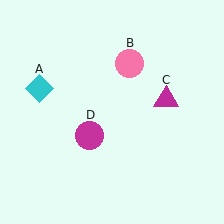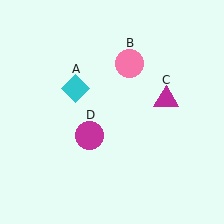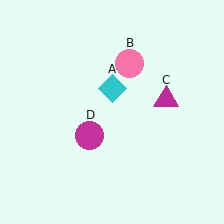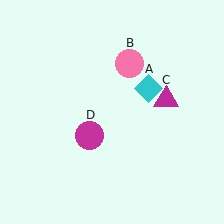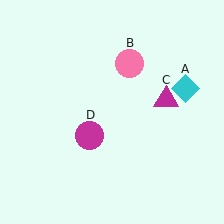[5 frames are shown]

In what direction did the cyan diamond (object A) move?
The cyan diamond (object A) moved right.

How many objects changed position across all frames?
1 object changed position: cyan diamond (object A).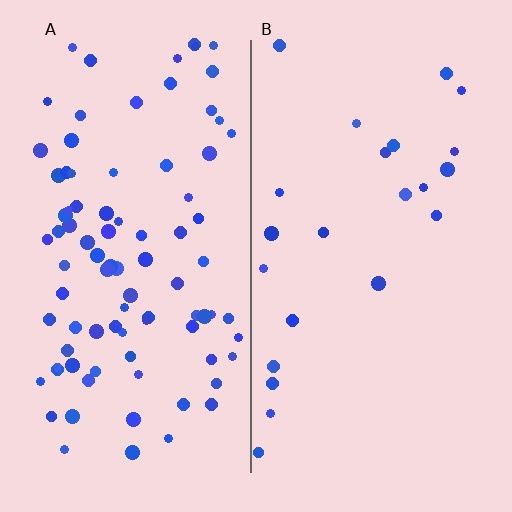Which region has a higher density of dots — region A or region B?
A (the left).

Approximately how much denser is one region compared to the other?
Approximately 4.0× — region A over region B.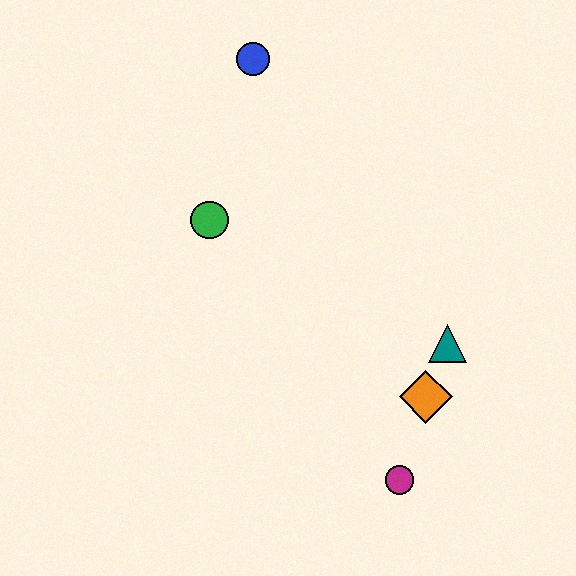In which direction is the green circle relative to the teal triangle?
The green circle is to the left of the teal triangle.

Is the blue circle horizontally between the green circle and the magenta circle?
Yes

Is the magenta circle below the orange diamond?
Yes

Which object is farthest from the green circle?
The magenta circle is farthest from the green circle.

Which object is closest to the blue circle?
The green circle is closest to the blue circle.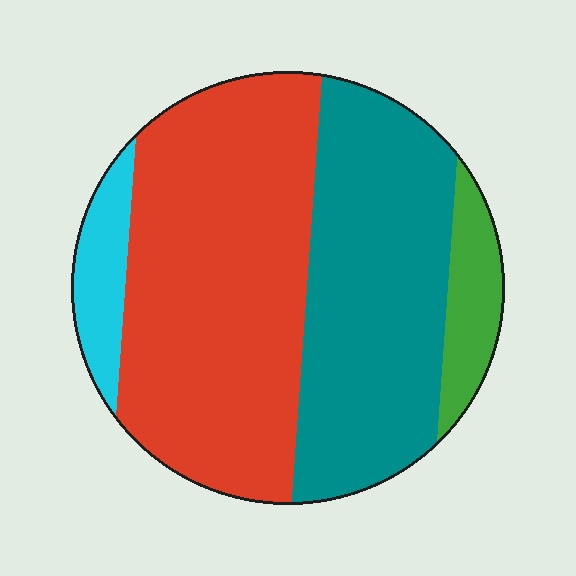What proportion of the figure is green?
Green covers roughly 10% of the figure.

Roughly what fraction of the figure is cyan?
Cyan covers about 5% of the figure.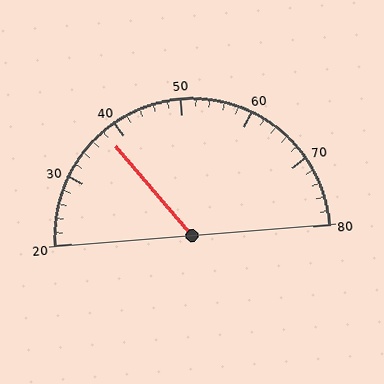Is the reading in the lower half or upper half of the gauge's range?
The reading is in the lower half of the range (20 to 80).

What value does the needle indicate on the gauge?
The needle indicates approximately 38.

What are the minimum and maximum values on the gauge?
The gauge ranges from 20 to 80.